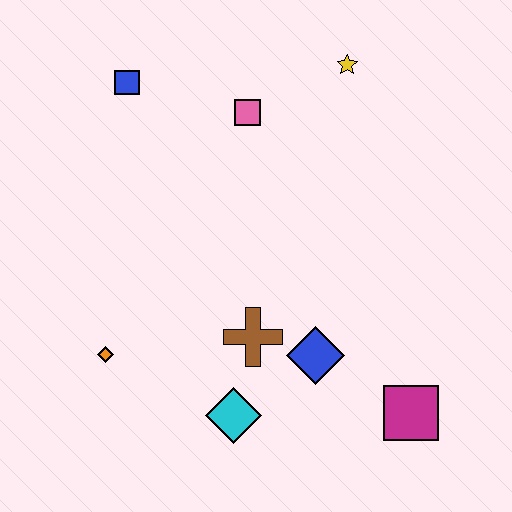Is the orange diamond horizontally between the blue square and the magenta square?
No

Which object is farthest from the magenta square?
The blue square is farthest from the magenta square.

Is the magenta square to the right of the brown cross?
Yes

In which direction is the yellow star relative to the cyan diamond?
The yellow star is above the cyan diamond.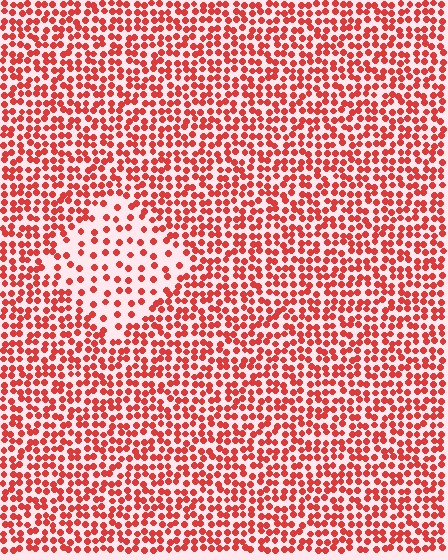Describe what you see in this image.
The image contains small red elements arranged at two different densities. A diamond-shaped region is visible where the elements are less densely packed than the surrounding area.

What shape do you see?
I see a diamond.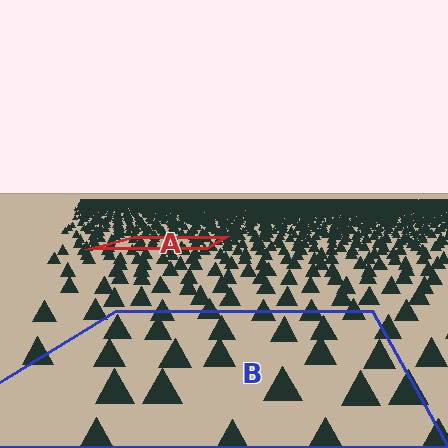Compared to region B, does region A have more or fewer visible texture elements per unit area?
Region A has more texture elements per unit area — they are packed more densely because it is farther away.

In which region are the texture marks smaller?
The texture marks are smaller in region A, because it is farther away.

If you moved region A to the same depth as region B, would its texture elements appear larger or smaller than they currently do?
They would appear larger. At a closer depth, the same texture elements are projected at a bigger on-screen size.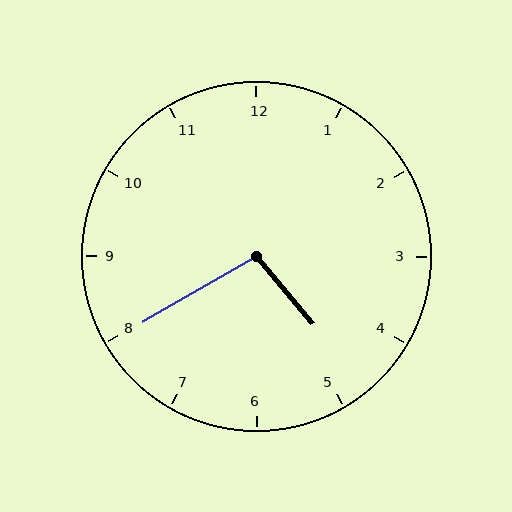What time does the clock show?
4:40.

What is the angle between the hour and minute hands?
Approximately 100 degrees.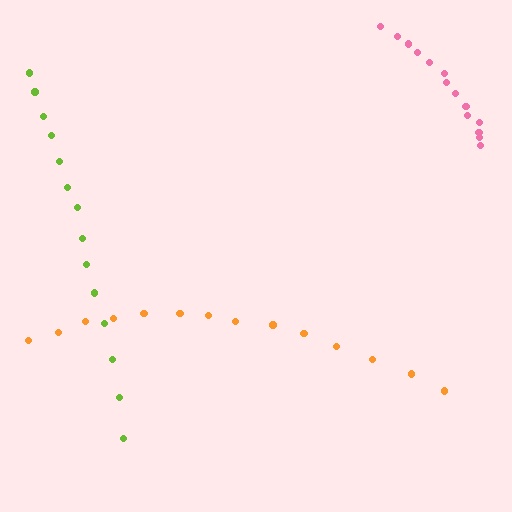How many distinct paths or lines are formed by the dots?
There are 3 distinct paths.